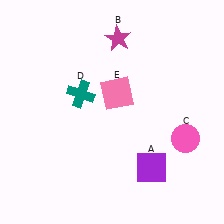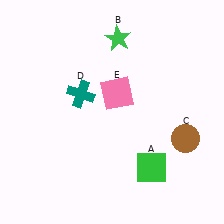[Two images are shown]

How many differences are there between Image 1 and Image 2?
There are 3 differences between the two images.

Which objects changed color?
A changed from purple to green. B changed from magenta to green. C changed from pink to brown.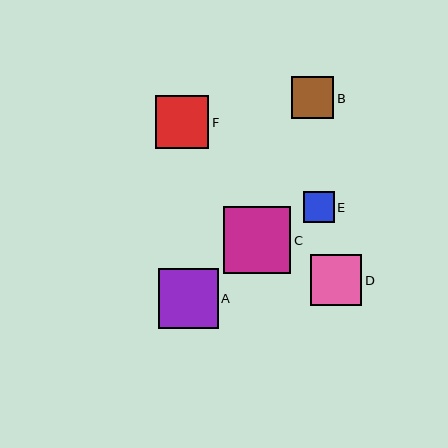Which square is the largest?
Square C is the largest with a size of approximately 67 pixels.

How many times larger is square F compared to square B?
Square F is approximately 1.3 times the size of square B.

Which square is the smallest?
Square E is the smallest with a size of approximately 31 pixels.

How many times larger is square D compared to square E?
Square D is approximately 1.7 times the size of square E.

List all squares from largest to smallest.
From largest to smallest: C, A, F, D, B, E.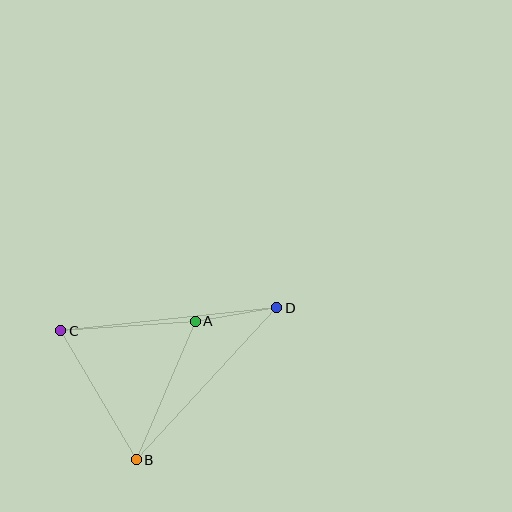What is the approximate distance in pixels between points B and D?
The distance between B and D is approximately 207 pixels.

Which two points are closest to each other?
Points A and D are closest to each other.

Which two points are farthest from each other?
Points C and D are farthest from each other.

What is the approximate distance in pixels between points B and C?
The distance between B and C is approximately 149 pixels.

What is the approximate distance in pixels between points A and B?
The distance between A and B is approximately 150 pixels.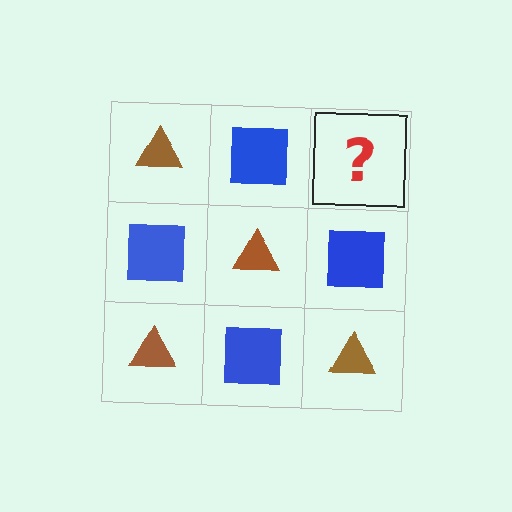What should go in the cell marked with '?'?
The missing cell should contain a brown triangle.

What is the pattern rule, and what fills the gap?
The rule is that it alternates brown triangle and blue square in a checkerboard pattern. The gap should be filled with a brown triangle.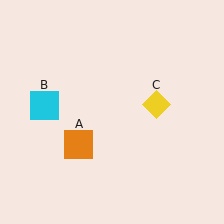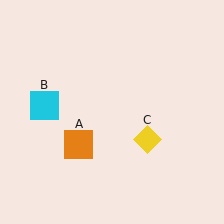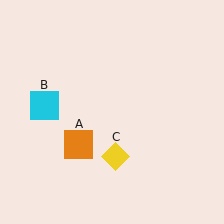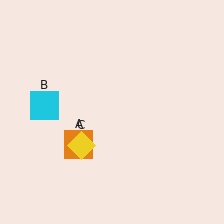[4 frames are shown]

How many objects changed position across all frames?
1 object changed position: yellow diamond (object C).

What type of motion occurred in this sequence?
The yellow diamond (object C) rotated clockwise around the center of the scene.